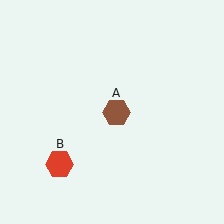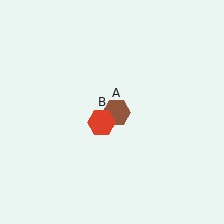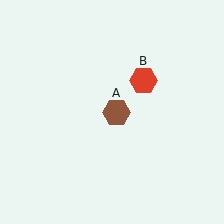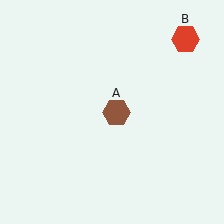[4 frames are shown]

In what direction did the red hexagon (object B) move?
The red hexagon (object B) moved up and to the right.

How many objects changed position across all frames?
1 object changed position: red hexagon (object B).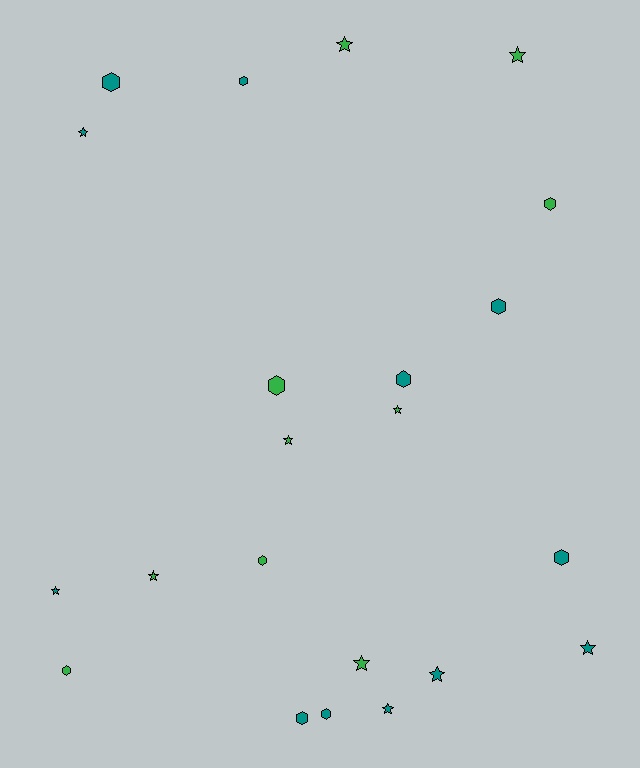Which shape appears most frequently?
Star, with 11 objects.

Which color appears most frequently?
Teal, with 12 objects.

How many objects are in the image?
There are 22 objects.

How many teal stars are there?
There are 5 teal stars.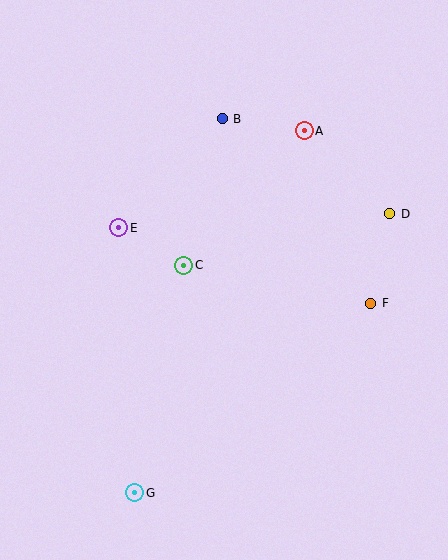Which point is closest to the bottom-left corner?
Point G is closest to the bottom-left corner.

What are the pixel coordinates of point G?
Point G is at (135, 493).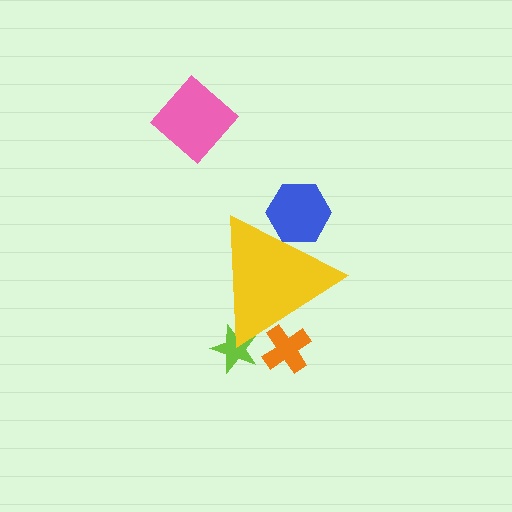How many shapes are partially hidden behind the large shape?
3 shapes are partially hidden.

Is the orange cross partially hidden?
Yes, the orange cross is partially hidden behind the yellow triangle.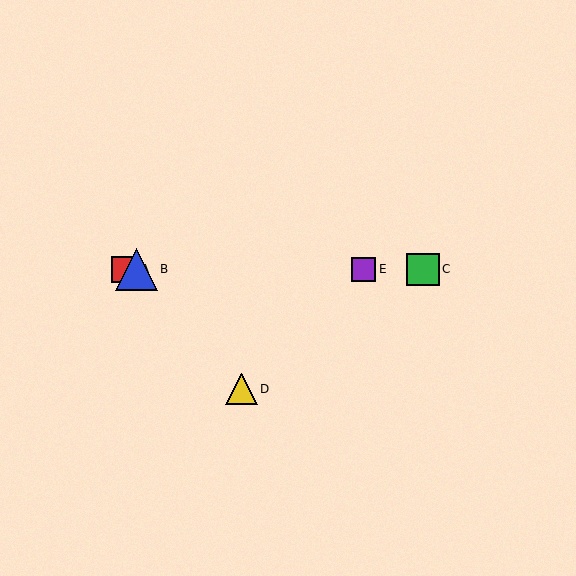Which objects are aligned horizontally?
Objects A, B, C, E are aligned horizontally.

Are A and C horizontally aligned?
Yes, both are at y≈269.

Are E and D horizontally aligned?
No, E is at y≈269 and D is at y≈389.